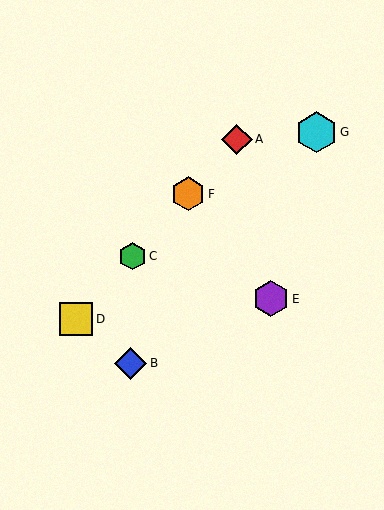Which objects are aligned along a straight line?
Objects A, C, D, F are aligned along a straight line.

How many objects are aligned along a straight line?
4 objects (A, C, D, F) are aligned along a straight line.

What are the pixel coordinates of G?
Object G is at (317, 132).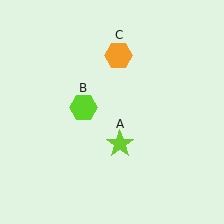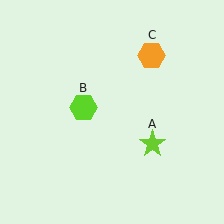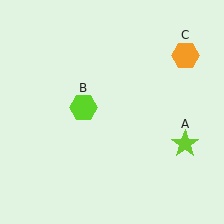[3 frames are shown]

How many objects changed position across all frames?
2 objects changed position: lime star (object A), orange hexagon (object C).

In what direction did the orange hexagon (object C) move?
The orange hexagon (object C) moved right.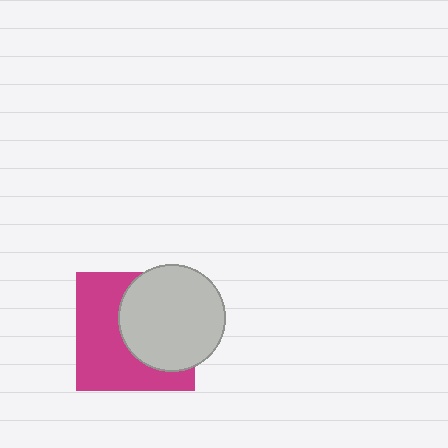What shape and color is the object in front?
The object in front is a light gray circle.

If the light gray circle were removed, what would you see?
You would see the complete magenta square.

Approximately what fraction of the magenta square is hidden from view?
Roughly 47% of the magenta square is hidden behind the light gray circle.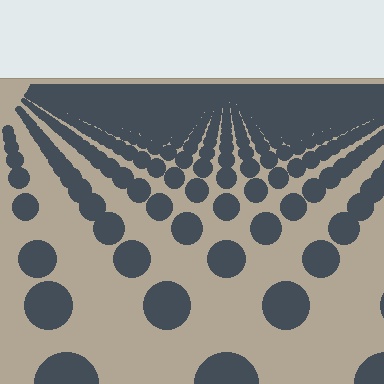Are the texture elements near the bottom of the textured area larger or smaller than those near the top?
Larger. Near the bottom, elements are closer to the viewer and appear at a bigger on-screen size.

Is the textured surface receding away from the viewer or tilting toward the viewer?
The surface is receding away from the viewer. Texture elements get smaller and denser toward the top.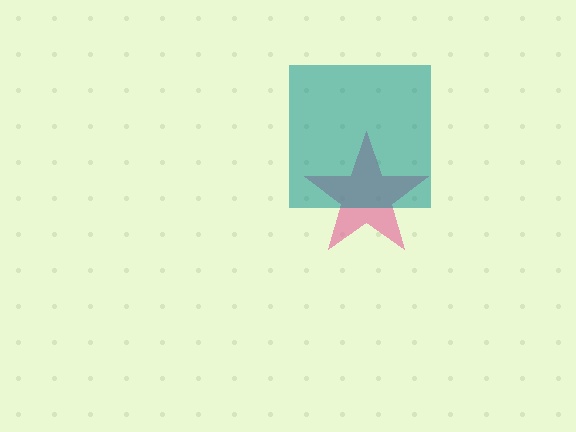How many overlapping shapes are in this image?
There are 2 overlapping shapes in the image.